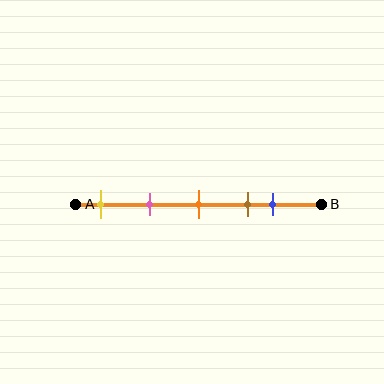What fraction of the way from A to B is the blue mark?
The blue mark is approximately 80% (0.8) of the way from A to B.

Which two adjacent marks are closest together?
The brown and blue marks are the closest adjacent pair.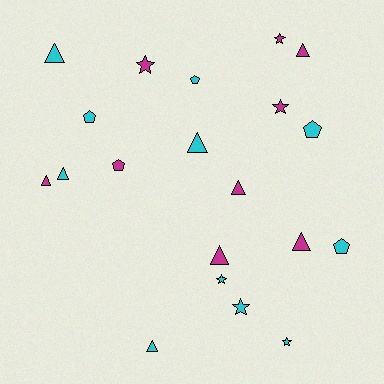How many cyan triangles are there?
There are 4 cyan triangles.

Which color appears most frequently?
Cyan, with 11 objects.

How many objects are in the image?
There are 20 objects.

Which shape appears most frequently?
Triangle, with 9 objects.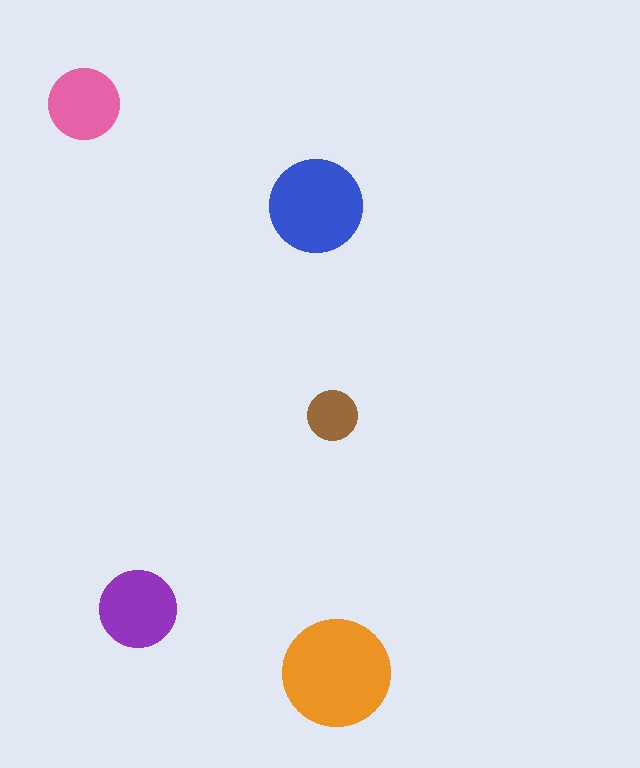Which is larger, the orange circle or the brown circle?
The orange one.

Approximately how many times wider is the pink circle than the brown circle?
About 1.5 times wider.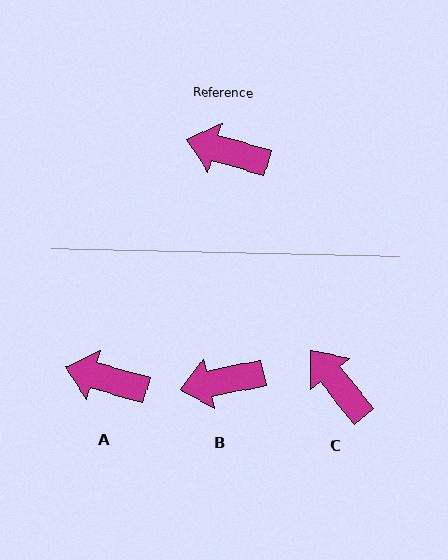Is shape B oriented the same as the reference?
No, it is off by about 27 degrees.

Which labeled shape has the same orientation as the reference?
A.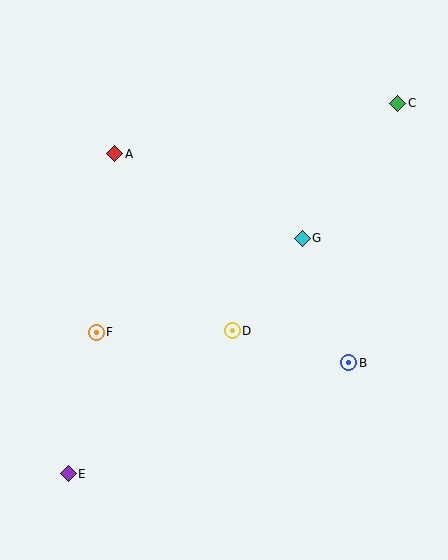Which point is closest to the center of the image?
Point D at (232, 331) is closest to the center.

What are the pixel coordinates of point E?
Point E is at (68, 474).